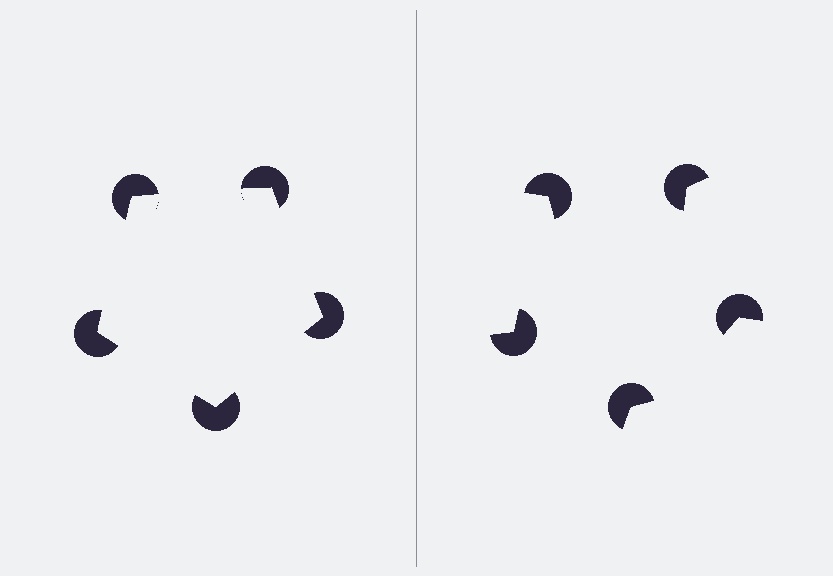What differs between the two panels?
The pac-man discs are positioned identically on both sides; only the wedge orientations differ. On the left they align to a pentagon; on the right they are misaligned.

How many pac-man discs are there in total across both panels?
10 — 5 on each side.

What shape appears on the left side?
An illusory pentagon.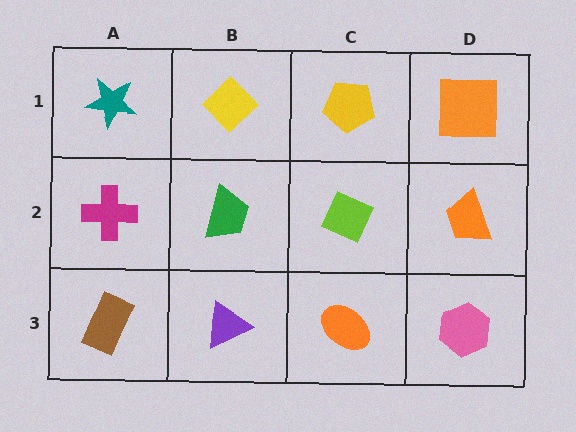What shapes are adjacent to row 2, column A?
A teal star (row 1, column A), a brown rectangle (row 3, column A), a green trapezoid (row 2, column B).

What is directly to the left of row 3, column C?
A purple triangle.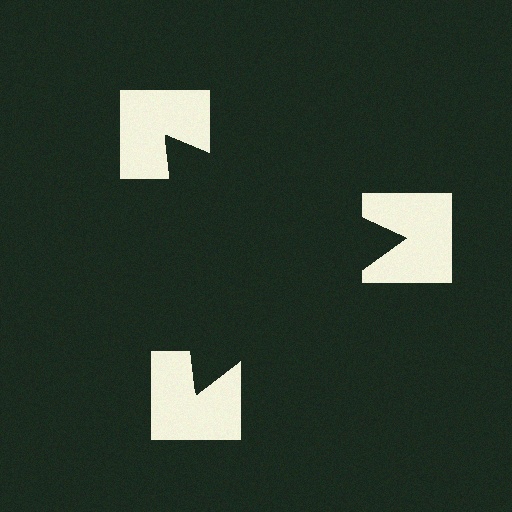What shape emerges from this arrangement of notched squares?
An illusory triangle — its edges are inferred from the aligned wedge cuts in the notched squares, not physically drawn.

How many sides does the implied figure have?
3 sides.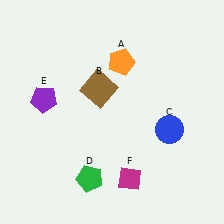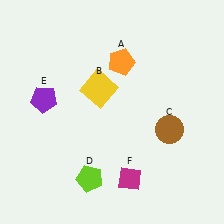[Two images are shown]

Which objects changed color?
B changed from brown to yellow. C changed from blue to brown. D changed from green to lime.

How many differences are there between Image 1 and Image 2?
There are 3 differences between the two images.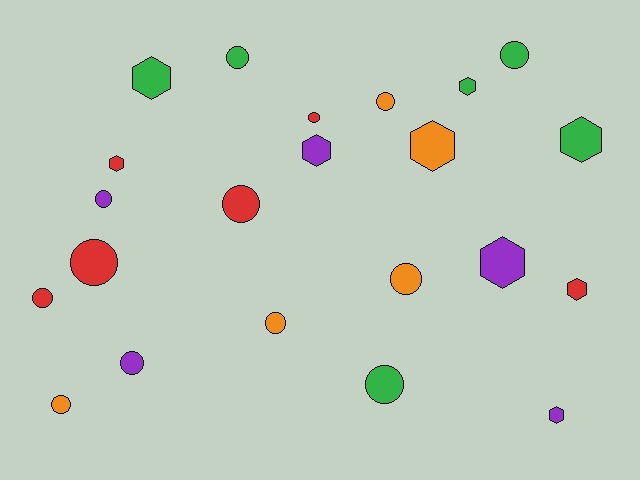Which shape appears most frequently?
Circle, with 13 objects.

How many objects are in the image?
There are 22 objects.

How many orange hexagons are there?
There is 1 orange hexagon.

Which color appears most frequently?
Green, with 6 objects.